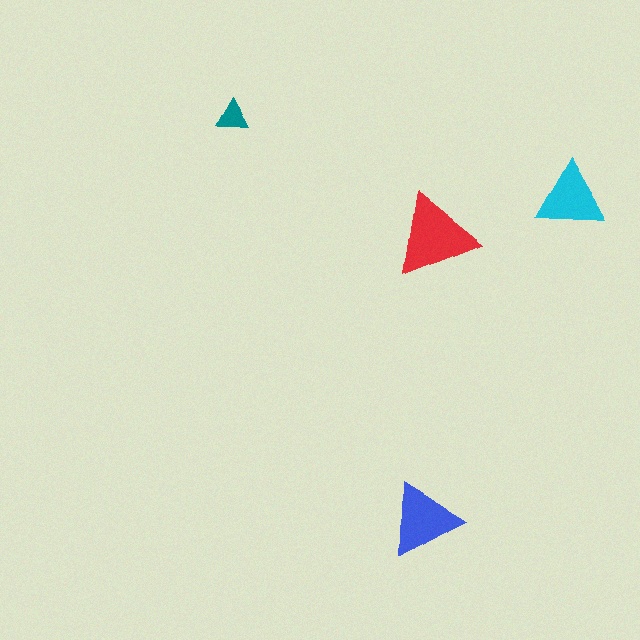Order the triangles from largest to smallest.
the red one, the blue one, the cyan one, the teal one.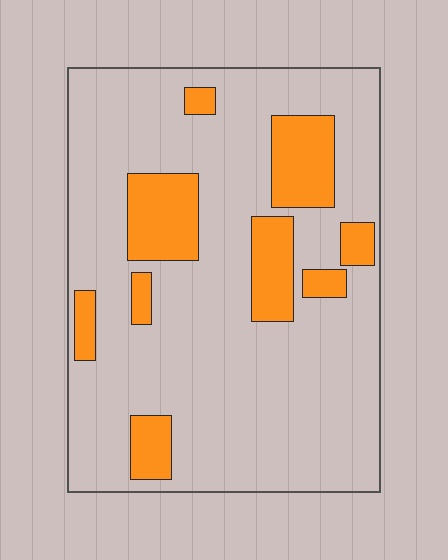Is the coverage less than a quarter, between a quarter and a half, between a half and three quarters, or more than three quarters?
Less than a quarter.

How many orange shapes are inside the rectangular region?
9.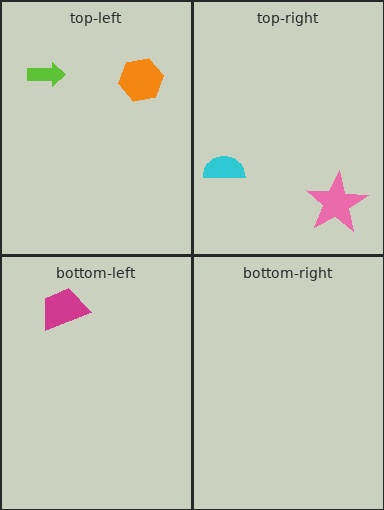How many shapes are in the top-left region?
2.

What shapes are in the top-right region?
The cyan semicircle, the pink star.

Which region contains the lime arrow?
The top-left region.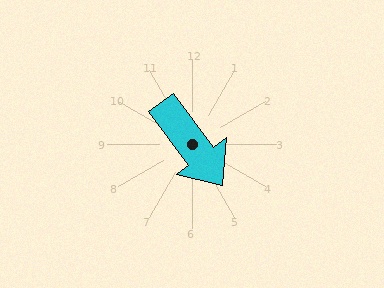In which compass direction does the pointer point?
Southeast.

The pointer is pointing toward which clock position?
Roughly 5 o'clock.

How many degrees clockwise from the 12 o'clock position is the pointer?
Approximately 143 degrees.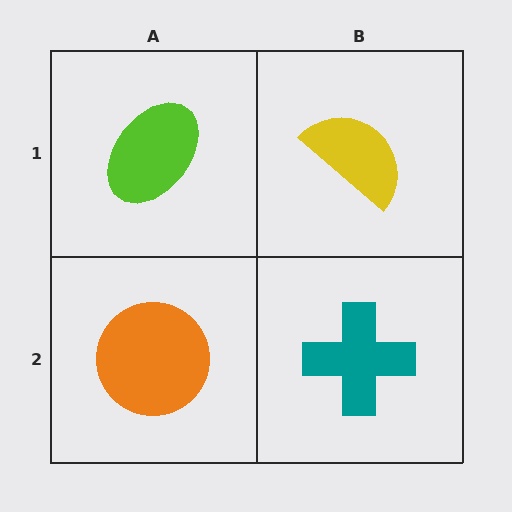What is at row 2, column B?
A teal cross.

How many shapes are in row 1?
2 shapes.